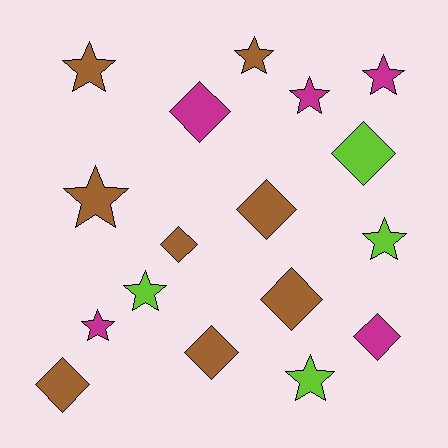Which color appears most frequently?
Brown, with 8 objects.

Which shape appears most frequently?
Star, with 9 objects.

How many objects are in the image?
There are 17 objects.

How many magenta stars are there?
There are 3 magenta stars.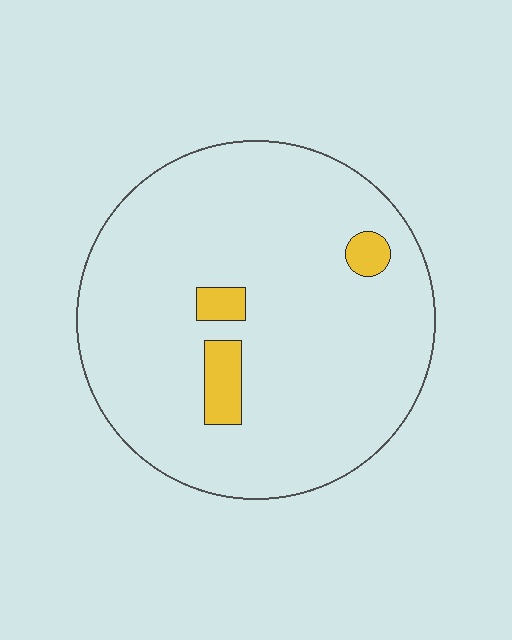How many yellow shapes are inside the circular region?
3.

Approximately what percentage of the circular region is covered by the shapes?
Approximately 5%.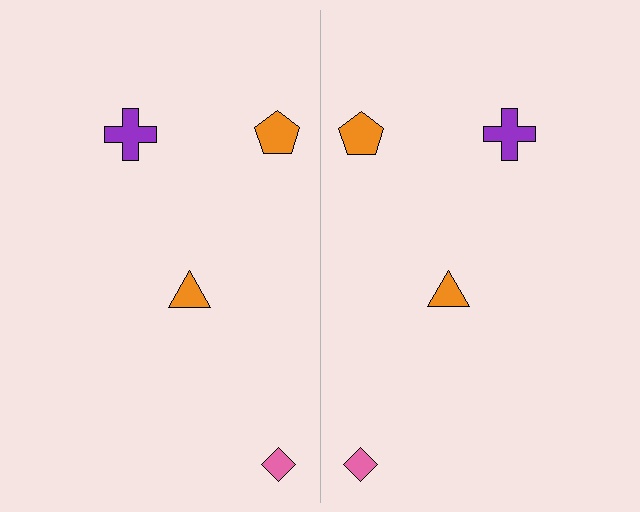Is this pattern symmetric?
Yes, this pattern has bilateral (reflection) symmetry.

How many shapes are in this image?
There are 8 shapes in this image.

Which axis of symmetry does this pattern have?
The pattern has a vertical axis of symmetry running through the center of the image.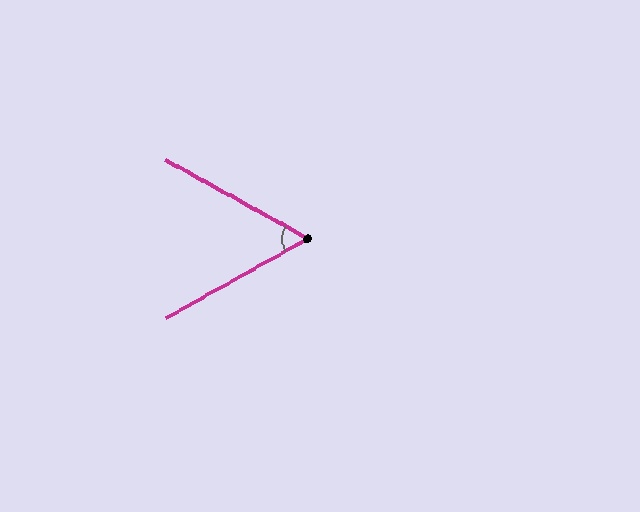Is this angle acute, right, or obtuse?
It is acute.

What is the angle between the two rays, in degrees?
Approximately 58 degrees.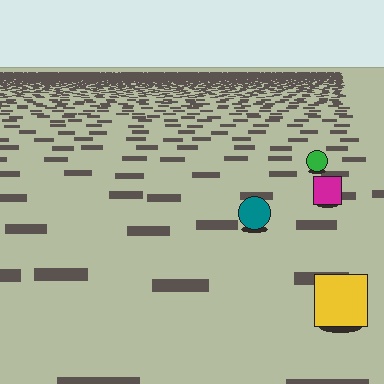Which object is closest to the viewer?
The yellow square is closest. The texture marks near it are larger and more spread out.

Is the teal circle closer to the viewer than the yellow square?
No. The yellow square is closer — you can tell from the texture gradient: the ground texture is coarser near it.